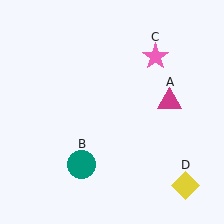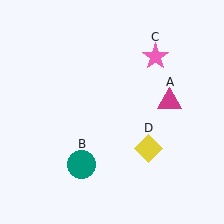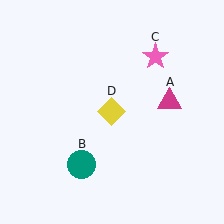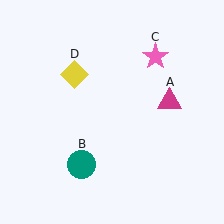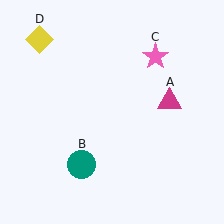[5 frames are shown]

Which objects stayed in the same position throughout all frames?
Magenta triangle (object A) and teal circle (object B) and pink star (object C) remained stationary.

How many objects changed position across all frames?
1 object changed position: yellow diamond (object D).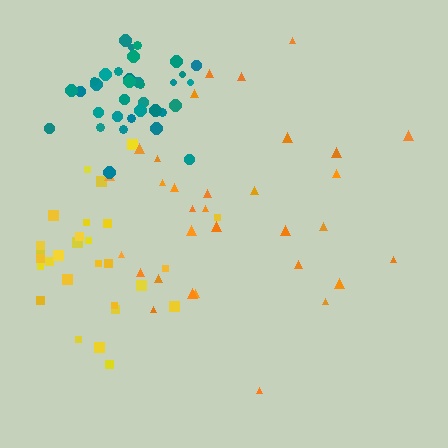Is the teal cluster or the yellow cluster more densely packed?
Teal.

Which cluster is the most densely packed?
Teal.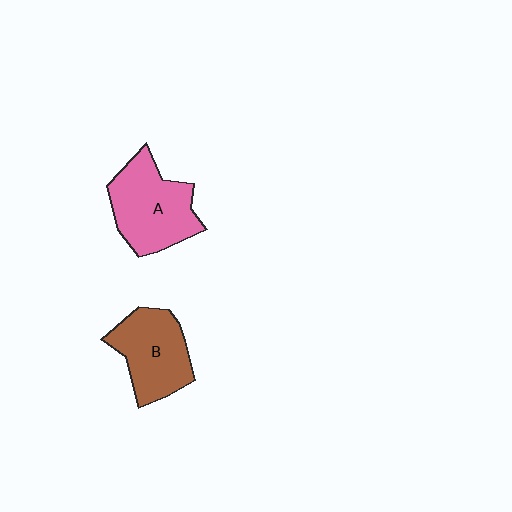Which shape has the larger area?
Shape A (pink).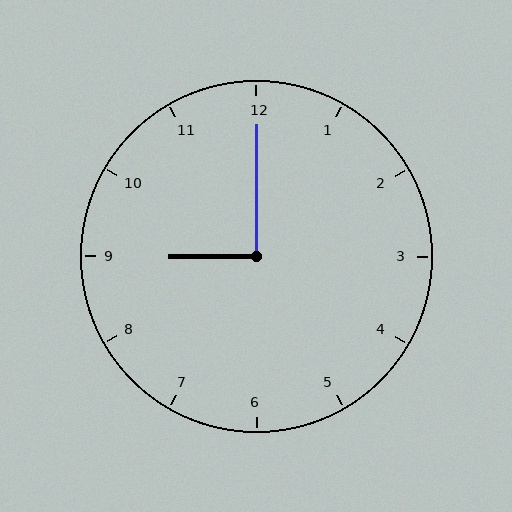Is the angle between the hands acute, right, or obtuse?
It is right.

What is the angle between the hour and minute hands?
Approximately 90 degrees.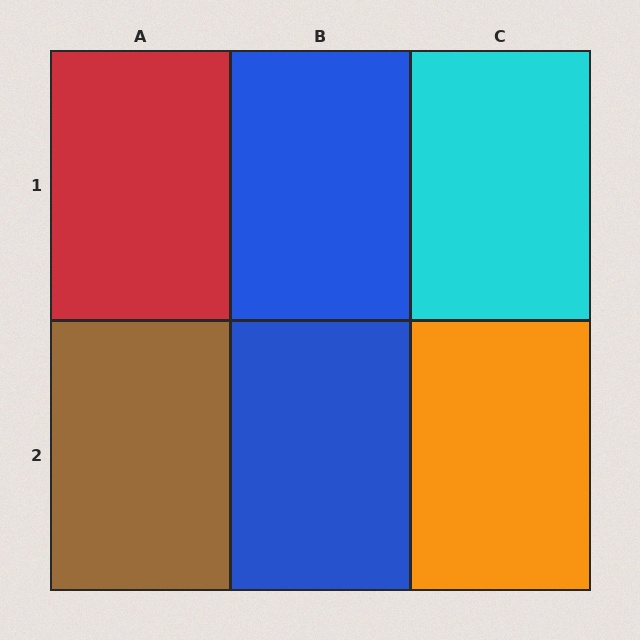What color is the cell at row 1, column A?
Red.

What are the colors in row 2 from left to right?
Brown, blue, orange.